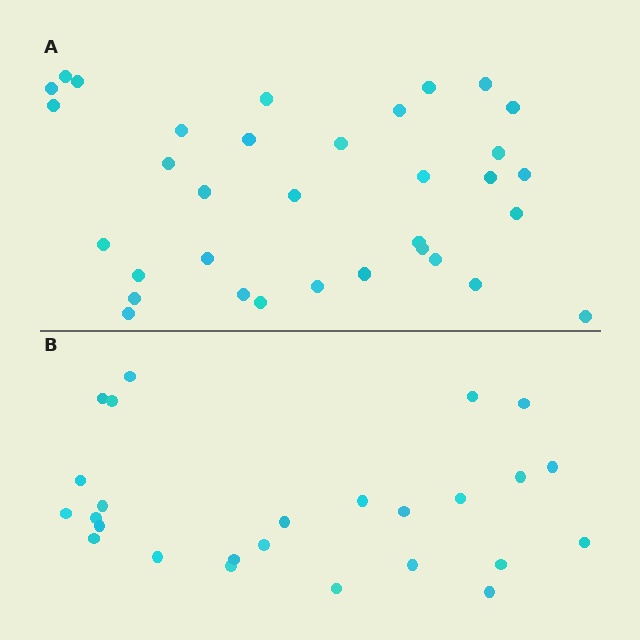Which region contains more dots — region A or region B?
Region A (the top region) has more dots.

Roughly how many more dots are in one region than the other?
Region A has roughly 8 or so more dots than region B.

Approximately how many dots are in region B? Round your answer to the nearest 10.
About 30 dots. (The exact count is 26, which rounds to 30.)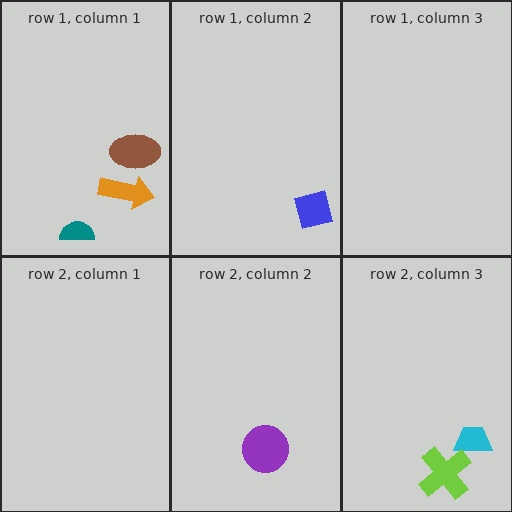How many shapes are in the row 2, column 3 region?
2.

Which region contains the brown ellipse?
The row 1, column 1 region.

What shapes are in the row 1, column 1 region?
The teal semicircle, the orange arrow, the brown ellipse.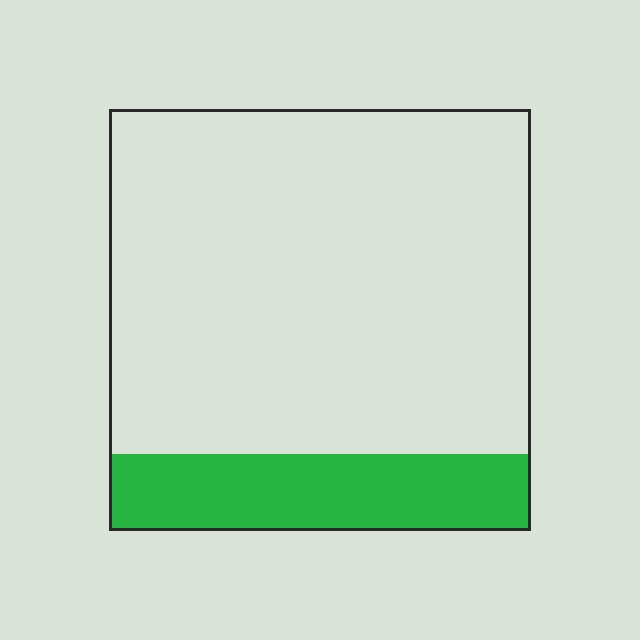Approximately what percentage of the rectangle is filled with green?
Approximately 20%.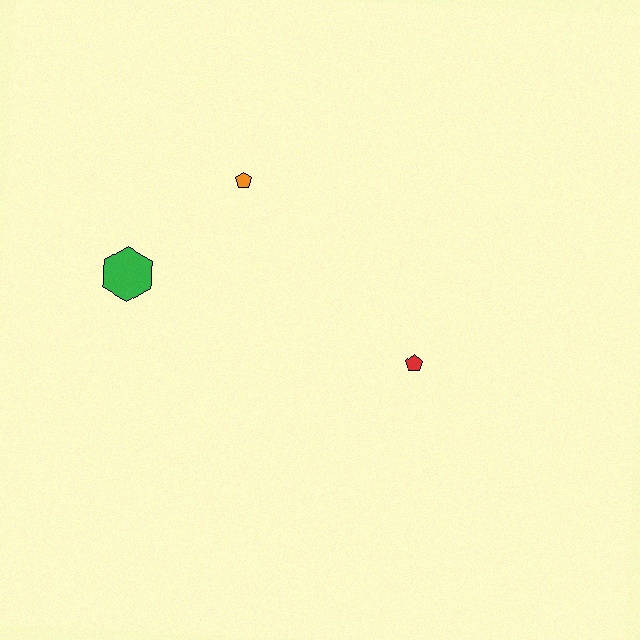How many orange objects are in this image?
There is 1 orange object.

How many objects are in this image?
There are 3 objects.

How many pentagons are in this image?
There are 2 pentagons.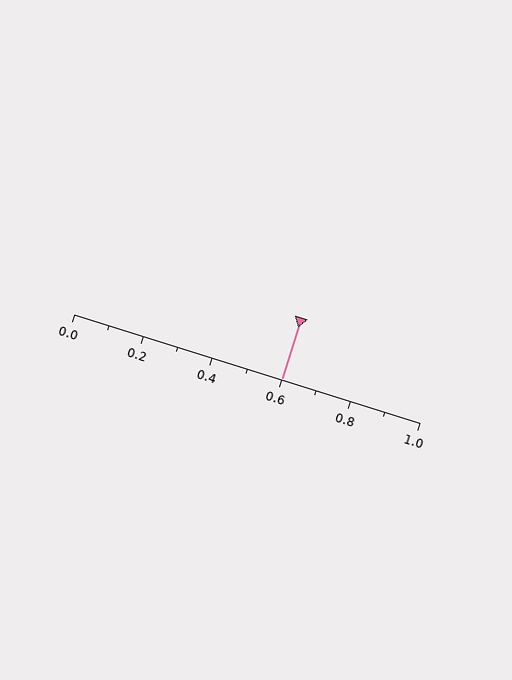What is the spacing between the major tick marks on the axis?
The major ticks are spaced 0.2 apart.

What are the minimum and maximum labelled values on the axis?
The axis runs from 0.0 to 1.0.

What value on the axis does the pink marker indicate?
The marker indicates approximately 0.6.